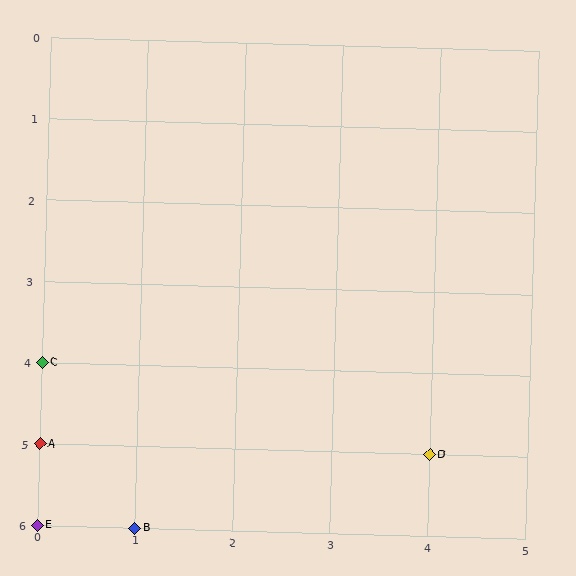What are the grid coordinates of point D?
Point D is at grid coordinates (4, 5).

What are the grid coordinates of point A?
Point A is at grid coordinates (0, 5).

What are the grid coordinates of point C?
Point C is at grid coordinates (0, 4).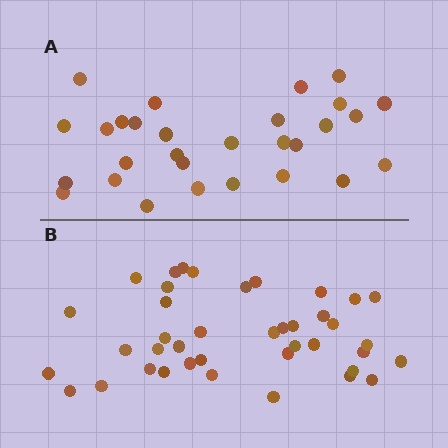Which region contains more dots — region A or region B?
Region B (the bottom region) has more dots.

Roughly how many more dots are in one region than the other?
Region B has roughly 12 or so more dots than region A.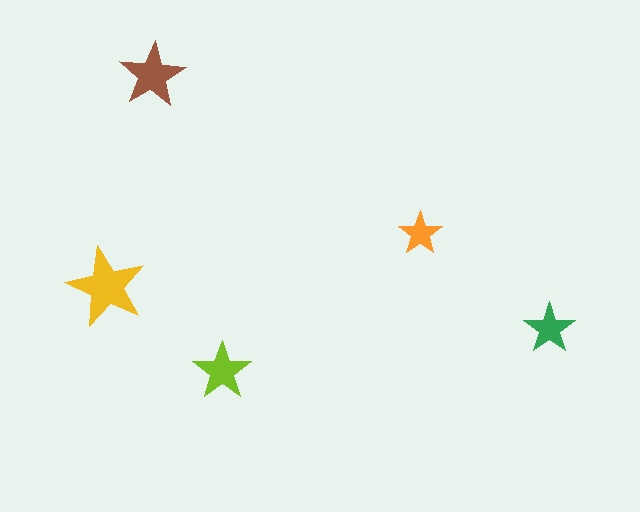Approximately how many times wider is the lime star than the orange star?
About 1.5 times wider.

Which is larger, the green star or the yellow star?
The yellow one.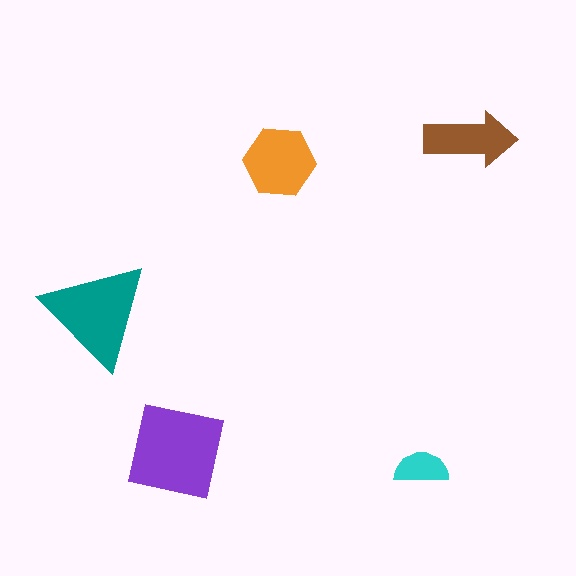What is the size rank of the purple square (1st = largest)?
1st.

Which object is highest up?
The brown arrow is topmost.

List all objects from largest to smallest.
The purple square, the teal triangle, the orange hexagon, the brown arrow, the cyan semicircle.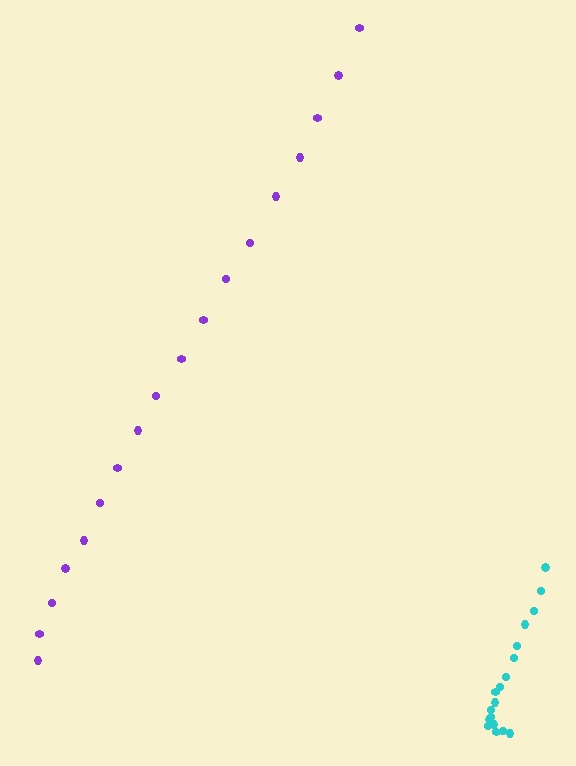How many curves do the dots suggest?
There are 2 distinct paths.